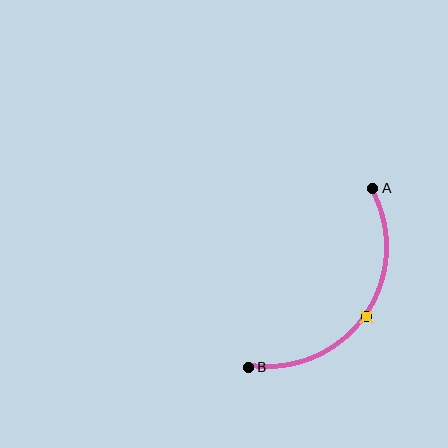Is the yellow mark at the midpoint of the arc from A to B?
Yes. The yellow mark lies on the arc at equal arc-length from both A and B — it is the arc midpoint.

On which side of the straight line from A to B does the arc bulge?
The arc bulges below and to the right of the straight line connecting A and B.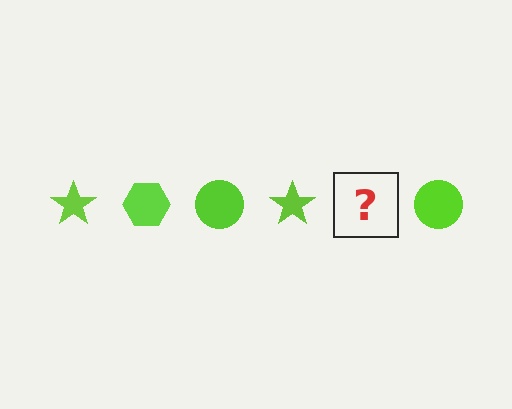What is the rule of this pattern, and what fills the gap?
The rule is that the pattern cycles through star, hexagon, circle shapes in lime. The gap should be filled with a lime hexagon.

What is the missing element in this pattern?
The missing element is a lime hexagon.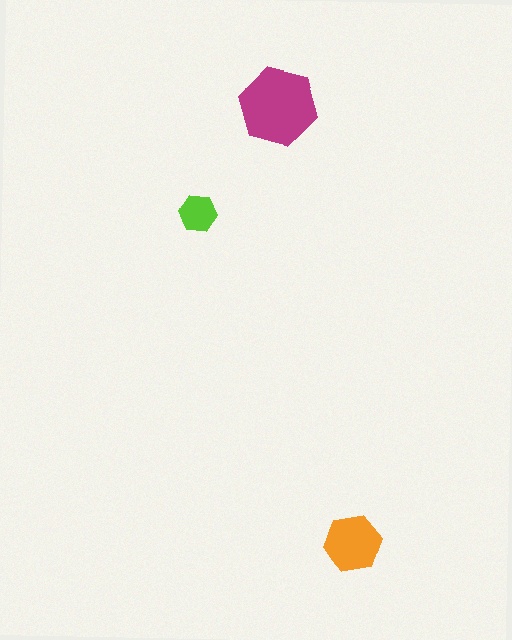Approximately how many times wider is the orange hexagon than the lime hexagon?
About 1.5 times wider.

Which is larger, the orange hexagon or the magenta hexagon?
The magenta one.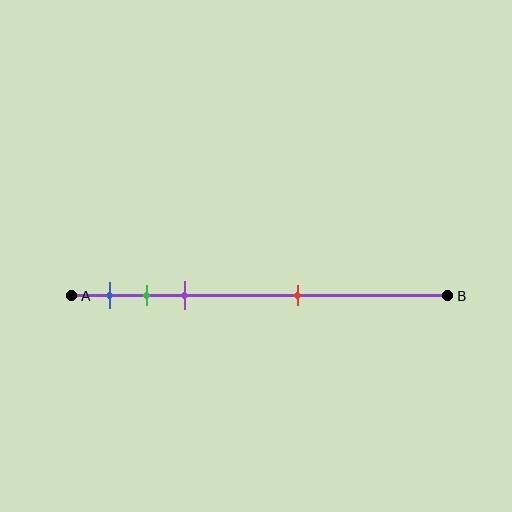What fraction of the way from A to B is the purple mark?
The purple mark is approximately 30% (0.3) of the way from A to B.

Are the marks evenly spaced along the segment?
No, the marks are not evenly spaced.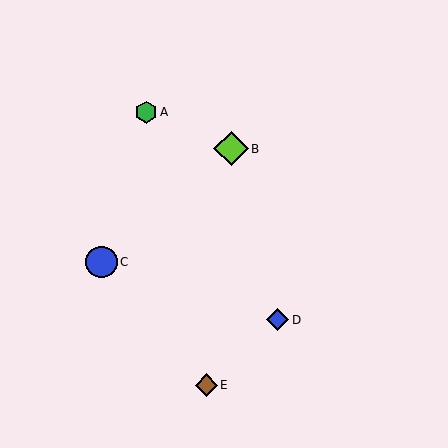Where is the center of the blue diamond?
The center of the blue diamond is at (278, 320).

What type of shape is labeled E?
Shape E is a brown diamond.